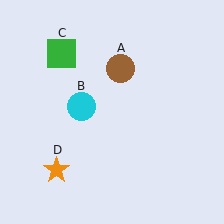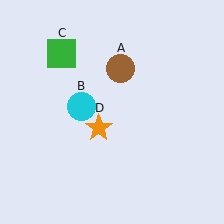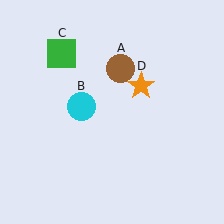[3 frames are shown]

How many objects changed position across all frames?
1 object changed position: orange star (object D).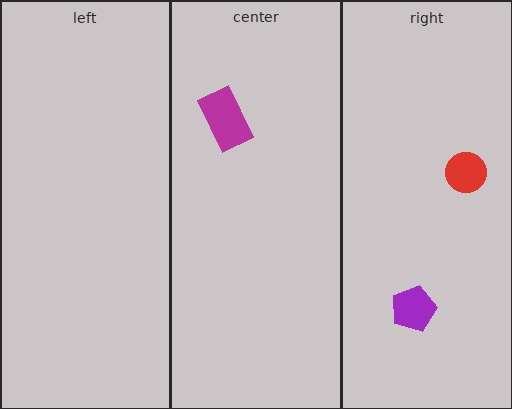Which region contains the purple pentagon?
The right region.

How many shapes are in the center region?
1.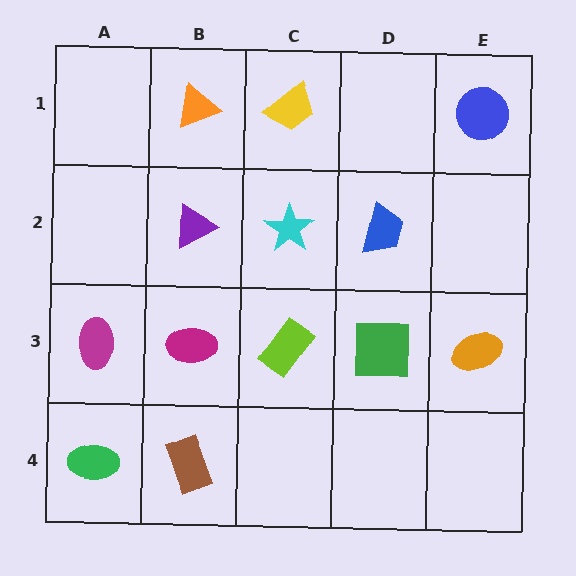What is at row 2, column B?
A purple triangle.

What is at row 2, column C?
A cyan star.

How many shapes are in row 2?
3 shapes.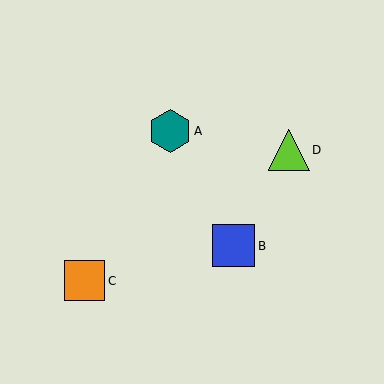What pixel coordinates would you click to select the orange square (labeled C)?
Click at (85, 281) to select the orange square C.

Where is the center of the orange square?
The center of the orange square is at (85, 281).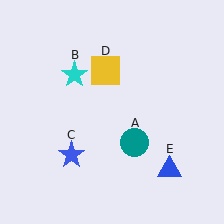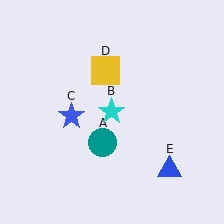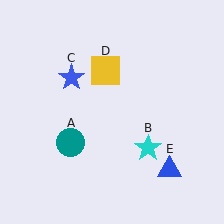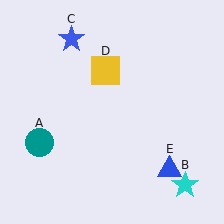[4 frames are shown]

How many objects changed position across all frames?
3 objects changed position: teal circle (object A), cyan star (object B), blue star (object C).